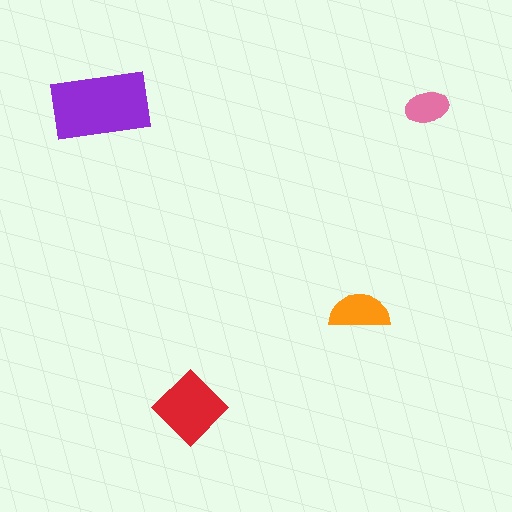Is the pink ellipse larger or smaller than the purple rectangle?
Smaller.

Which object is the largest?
The purple rectangle.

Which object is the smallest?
The pink ellipse.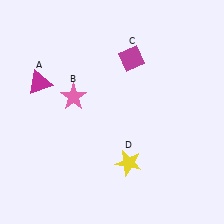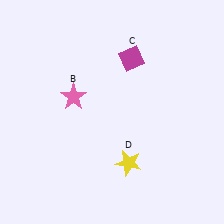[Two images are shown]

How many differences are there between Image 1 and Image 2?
There is 1 difference between the two images.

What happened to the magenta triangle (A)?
The magenta triangle (A) was removed in Image 2. It was in the top-left area of Image 1.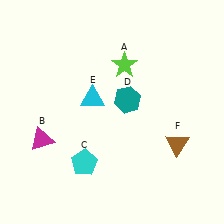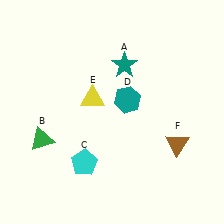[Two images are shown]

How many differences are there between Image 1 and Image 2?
There are 3 differences between the two images.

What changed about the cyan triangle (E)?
In Image 1, E is cyan. In Image 2, it changed to yellow.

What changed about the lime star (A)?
In Image 1, A is lime. In Image 2, it changed to teal.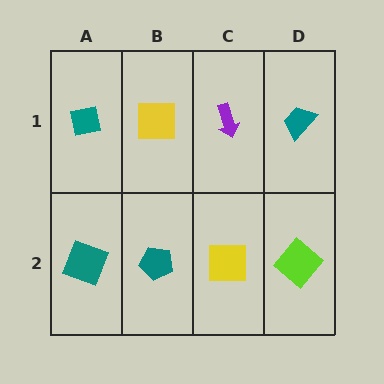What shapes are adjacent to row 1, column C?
A yellow square (row 2, column C), a yellow square (row 1, column B), a teal trapezoid (row 1, column D).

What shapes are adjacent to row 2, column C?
A purple arrow (row 1, column C), a teal pentagon (row 2, column B), a lime diamond (row 2, column D).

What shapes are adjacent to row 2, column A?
A teal square (row 1, column A), a teal pentagon (row 2, column B).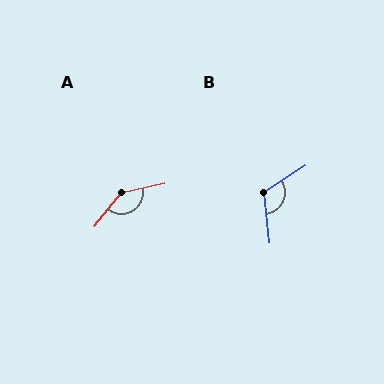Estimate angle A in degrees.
Approximately 141 degrees.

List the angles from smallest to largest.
B (117°), A (141°).